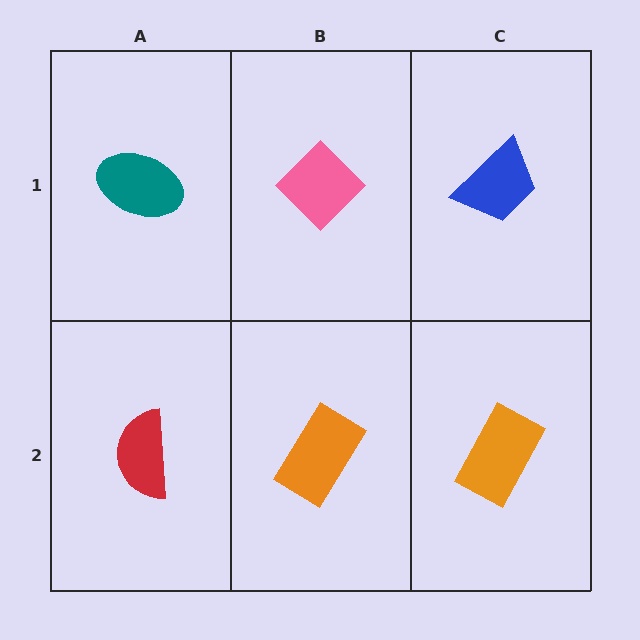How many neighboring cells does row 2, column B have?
3.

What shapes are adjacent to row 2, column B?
A pink diamond (row 1, column B), a red semicircle (row 2, column A), an orange rectangle (row 2, column C).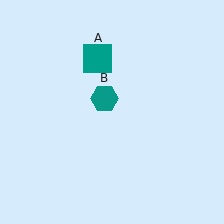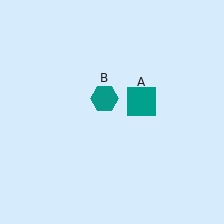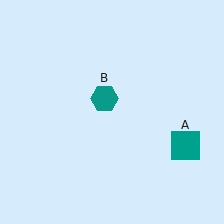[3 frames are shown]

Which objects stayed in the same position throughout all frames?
Teal hexagon (object B) remained stationary.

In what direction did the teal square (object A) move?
The teal square (object A) moved down and to the right.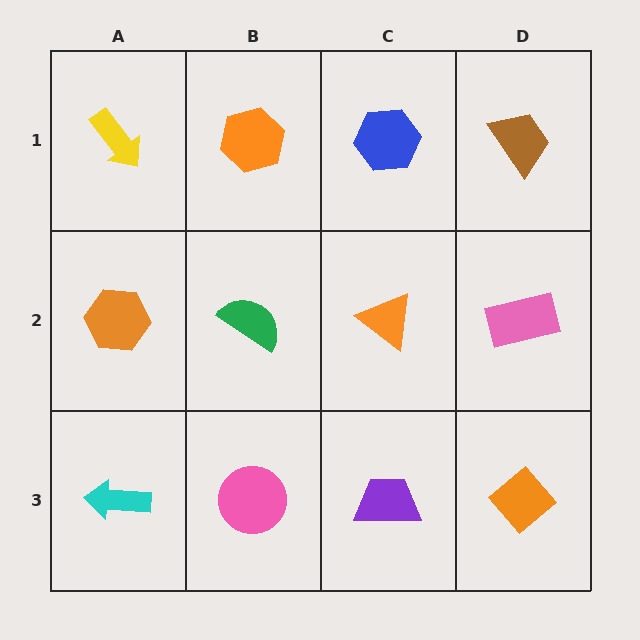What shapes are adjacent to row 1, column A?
An orange hexagon (row 2, column A), an orange hexagon (row 1, column B).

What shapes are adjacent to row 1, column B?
A green semicircle (row 2, column B), a yellow arrow (row 1, column A), a blue hexagon (row 1, column C).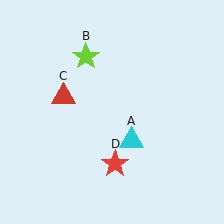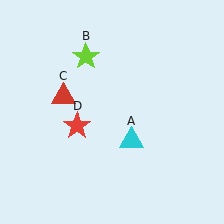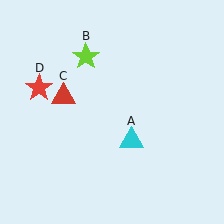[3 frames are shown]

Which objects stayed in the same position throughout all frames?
Cyan triangle (object A) and lime star (object B) and red triangle (object C) remained stationary.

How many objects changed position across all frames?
1 object changed position: red star (object D).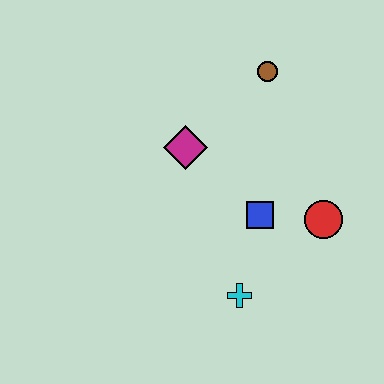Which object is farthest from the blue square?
The brown circle is farthest from the blue square.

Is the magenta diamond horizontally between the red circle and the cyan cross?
No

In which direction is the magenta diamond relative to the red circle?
The magenta diamond is to the left of the red circle.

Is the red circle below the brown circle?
Yes